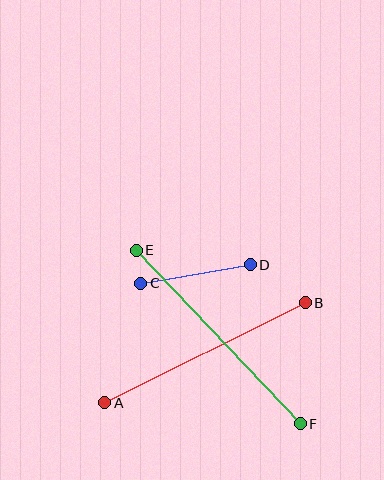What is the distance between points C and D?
The distance is approximately 111 pixels.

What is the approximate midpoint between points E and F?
The midpoint is at approximately (218, 337) pixels.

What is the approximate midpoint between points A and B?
The midpoint is at approximately (205, 353) pixels.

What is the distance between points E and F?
The distance is approximately 239 pixels.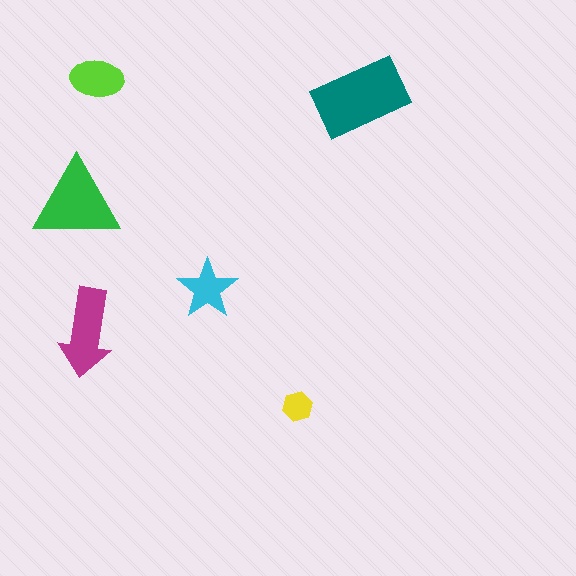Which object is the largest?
The teal rectangle.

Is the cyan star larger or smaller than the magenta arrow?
Smaller.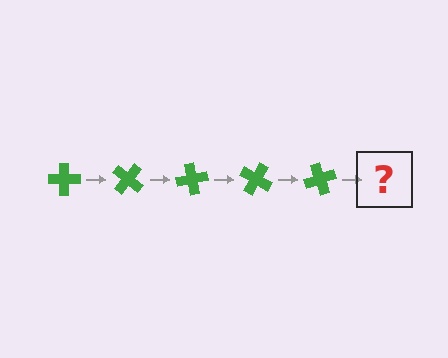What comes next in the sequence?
The next element should be a green cross rotated 200 degrees.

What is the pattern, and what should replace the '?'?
The pattern is that the cross rotates 40 degrees each step. The '?' should be a green cross rotated 200 degrees.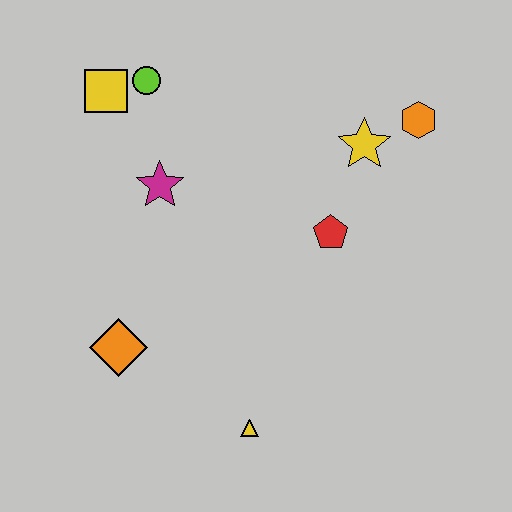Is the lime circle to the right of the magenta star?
No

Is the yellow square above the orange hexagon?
Yes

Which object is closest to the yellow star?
The orange hexagon is closest to the yellow star.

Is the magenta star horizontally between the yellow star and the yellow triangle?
No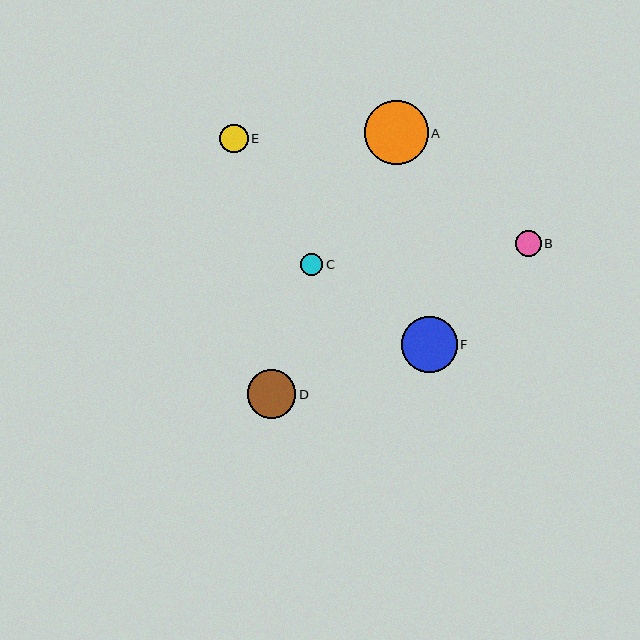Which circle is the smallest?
Circle C is the smallest with a size of approximately 22 pixels.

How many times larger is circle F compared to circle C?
Circle F is approximately 2.6 times the size of circle C.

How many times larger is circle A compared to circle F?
Circle A is approximately 1.1 times the size of circle F.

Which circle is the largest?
Circle A is the largest with a size of approximately 64 pixels.